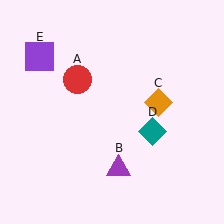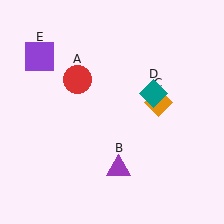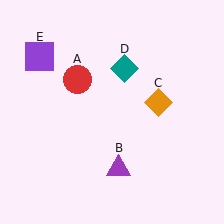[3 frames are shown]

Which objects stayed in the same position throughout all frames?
Red circle (object A) and purple triangle (object B) and orange diamond (object C) and purple square (object E) remained stationary.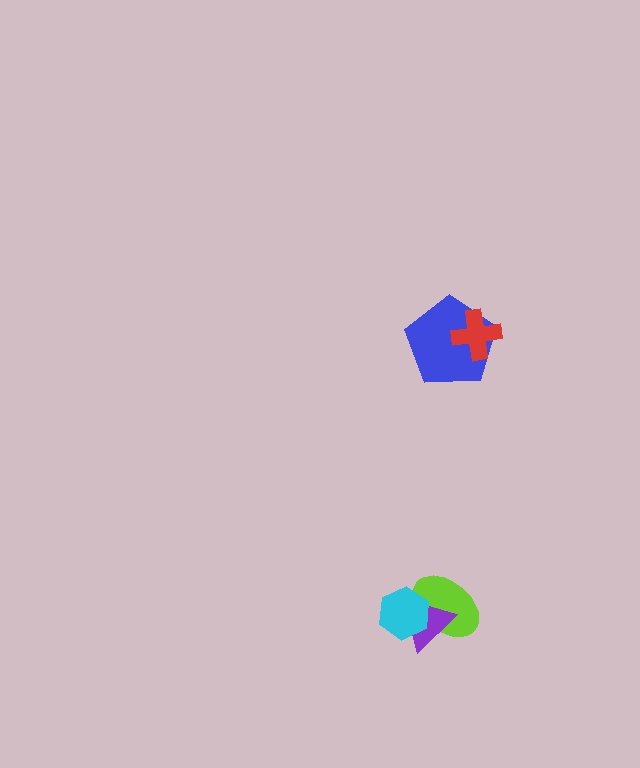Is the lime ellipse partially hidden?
Yes, it is partially covered by another shape.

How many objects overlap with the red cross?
1 object overlaps with the red cross.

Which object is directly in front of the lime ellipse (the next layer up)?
The purple triangle is directly in front of the lime ellipse.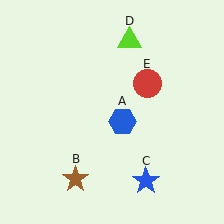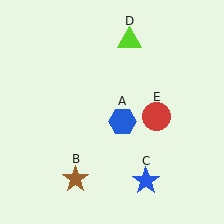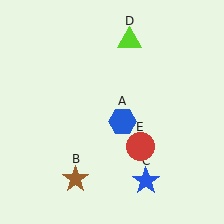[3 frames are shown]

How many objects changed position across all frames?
1 object changed position: red circle (object E).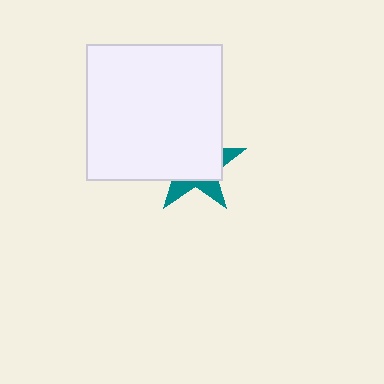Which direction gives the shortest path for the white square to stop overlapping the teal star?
Moving toward the upper-left gives the shortest separation.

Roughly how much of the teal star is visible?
A small part of it is visible (roughly 30%).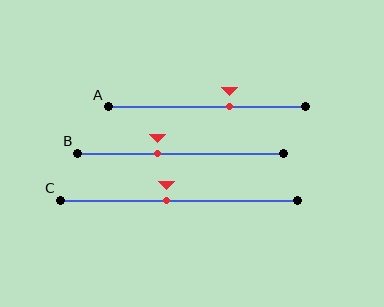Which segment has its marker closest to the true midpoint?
Segment C has its marker closest to the true midpoint.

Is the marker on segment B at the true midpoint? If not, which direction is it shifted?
No, the marker on segment B is shifted to the left by about 11% of the segment length.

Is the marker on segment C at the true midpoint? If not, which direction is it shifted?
No, the marker on segment C is shifted to the left by about 5% of the segment length.